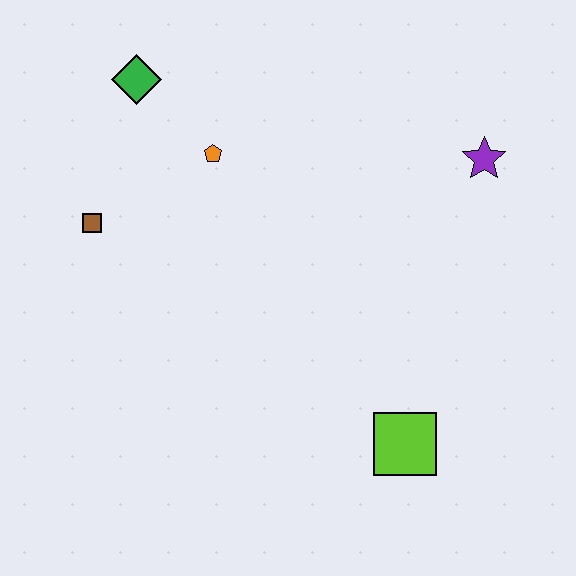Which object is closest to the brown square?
The orange pentagon is closest to the brown square.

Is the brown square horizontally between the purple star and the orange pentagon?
No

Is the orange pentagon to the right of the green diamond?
Yes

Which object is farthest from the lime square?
The green diamond is farthest from the lime square.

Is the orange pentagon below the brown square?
No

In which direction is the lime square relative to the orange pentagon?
The lime square is below the orange pentagon.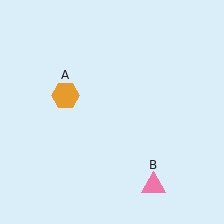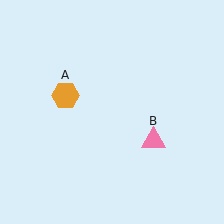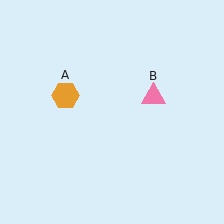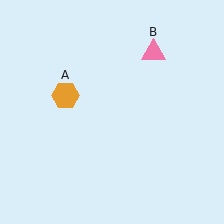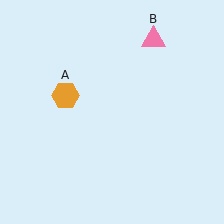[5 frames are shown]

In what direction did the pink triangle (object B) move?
The pink triangle (object B) moved up.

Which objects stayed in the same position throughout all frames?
Orange hexagon (object A) remained stationary.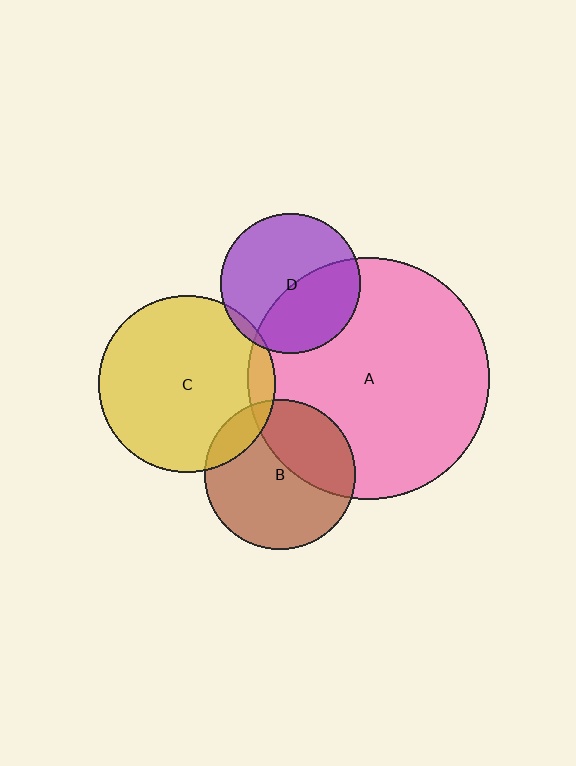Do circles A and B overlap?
Yes.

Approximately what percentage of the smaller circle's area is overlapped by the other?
Approximately 35%.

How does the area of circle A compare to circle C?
Approximately 1.9 times.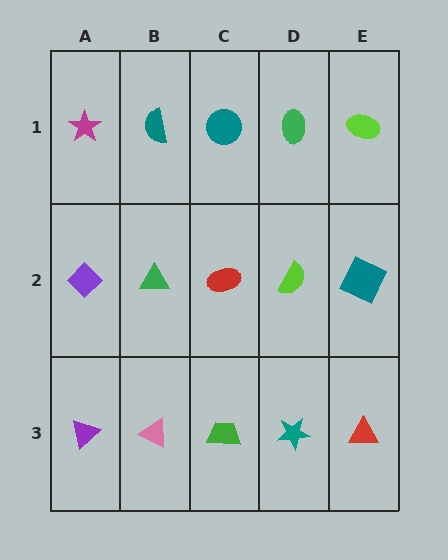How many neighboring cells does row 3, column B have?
3.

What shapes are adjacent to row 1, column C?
A red ellipse (row 2, column C), a teal semicircle (row 1, column B), a green ellipse (row 1, column D).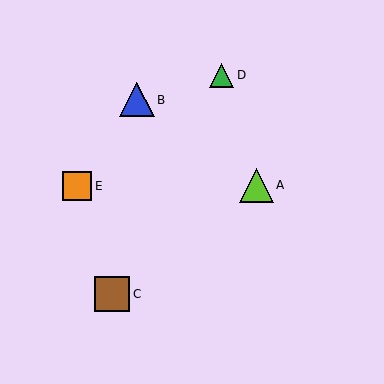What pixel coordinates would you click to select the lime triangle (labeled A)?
Click at (256, 185) to select the lime triangle A.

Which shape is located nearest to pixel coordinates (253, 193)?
The lime triangle (labeled A) at (256, 185) is nearest to that location.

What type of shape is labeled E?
Shape E is an orange square.